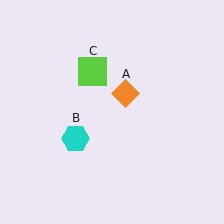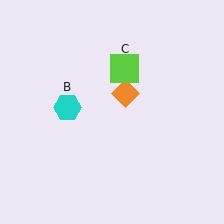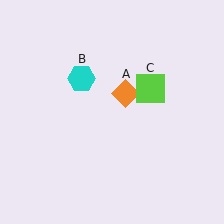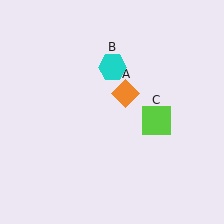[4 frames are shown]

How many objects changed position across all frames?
2 objects changed position: cyan hexagon (object B), lime square (object C).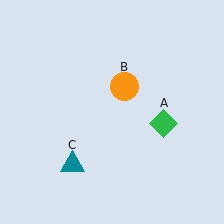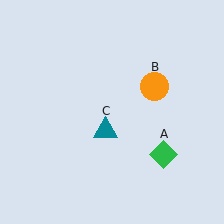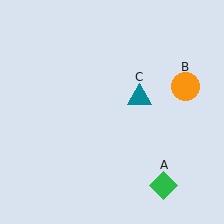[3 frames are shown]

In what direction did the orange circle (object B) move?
The orange circle (object B) moved right.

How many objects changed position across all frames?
3 objects changed position: green diamond (object A), orange circle (object B), teal triangle (object C).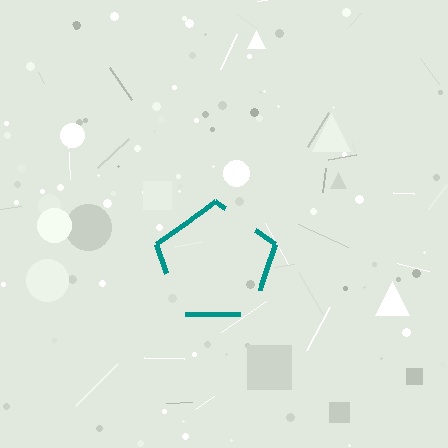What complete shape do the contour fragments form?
The contour fragments form a pentagon.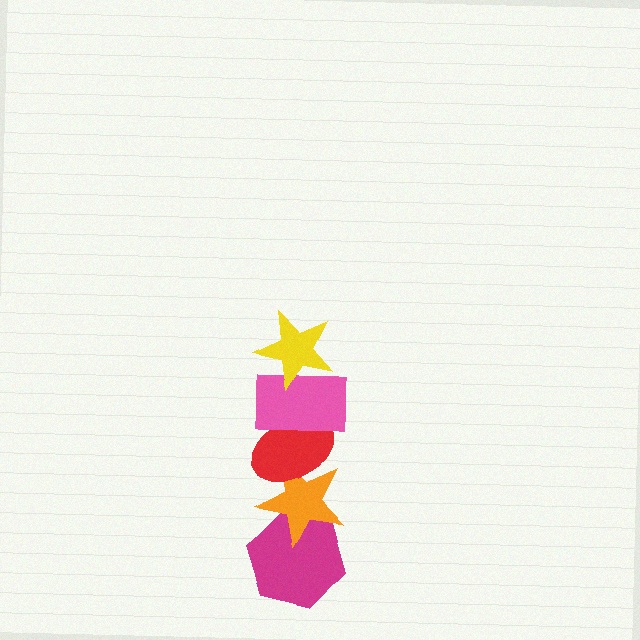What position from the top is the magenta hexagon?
The magenta hexagon is 5th from the top.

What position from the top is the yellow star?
The yellow star is 1st from the top.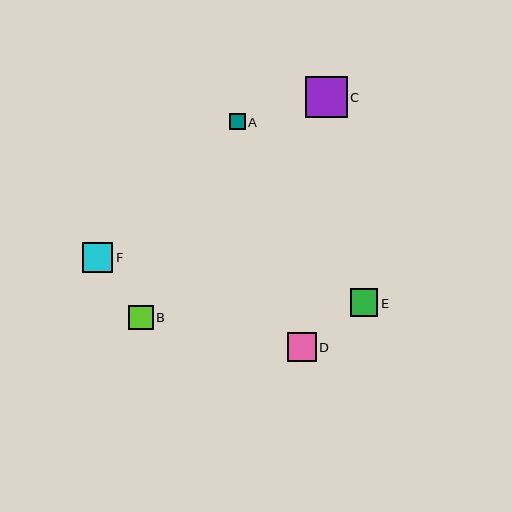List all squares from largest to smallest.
From largest to smallest: C, F, D, E, B, A.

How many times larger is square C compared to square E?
Square C is approximately 1.5 times the size of square E.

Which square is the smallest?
Square A is the smallest with a size of approximately 16 pixels.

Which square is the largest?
Square C is the largest with a size of approximately 41 pixels.